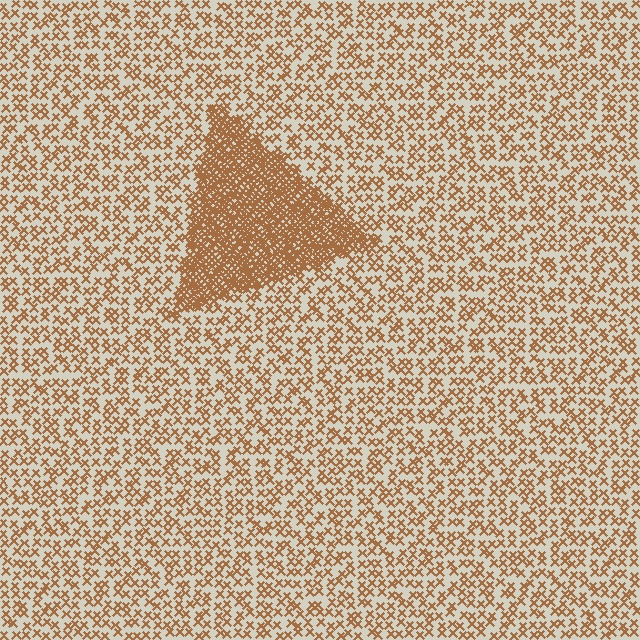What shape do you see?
I see a triangle.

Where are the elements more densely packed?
The elements are more densely packed inside the triangle boundary.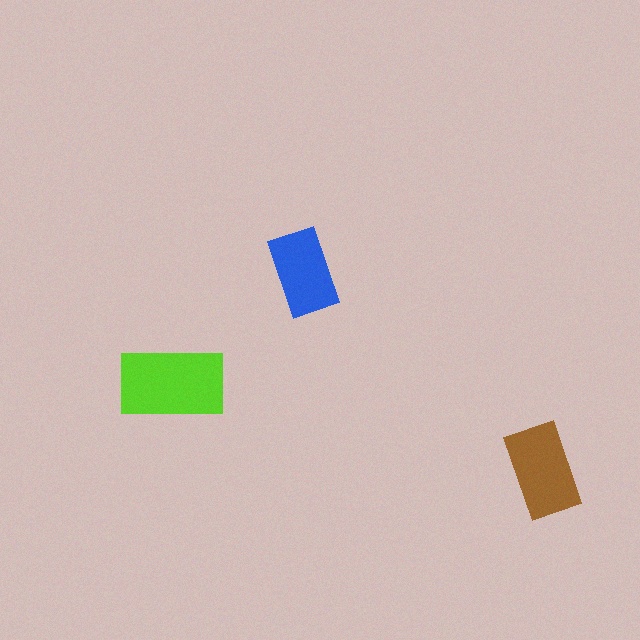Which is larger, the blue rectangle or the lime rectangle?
The lime one.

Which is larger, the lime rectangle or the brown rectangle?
The lime one.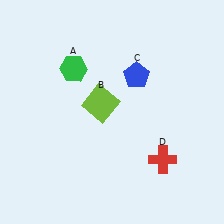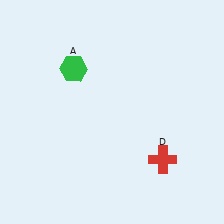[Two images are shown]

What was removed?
The lime square (B), the blue pentagon (C) were removed in Image 2.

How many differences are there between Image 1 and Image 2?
There are 2 differences between the two images.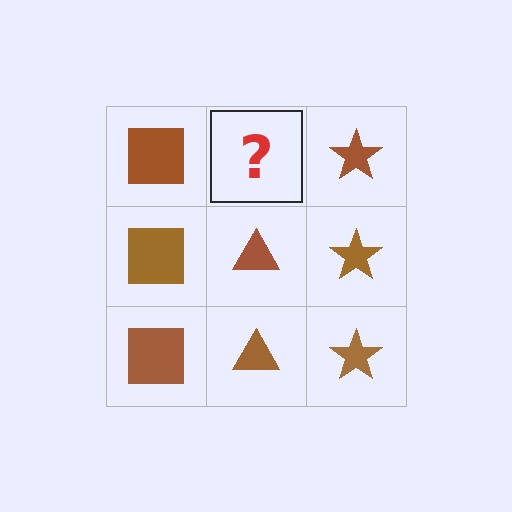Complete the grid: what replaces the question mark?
The question mark should be replaced with a brown triangle.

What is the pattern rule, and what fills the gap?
The rule is that each column has a consistent shape. The gap should be filled with a brown triangle.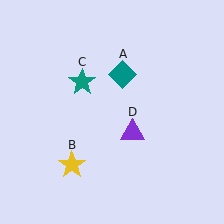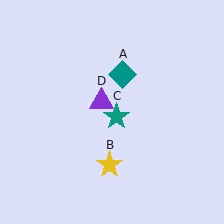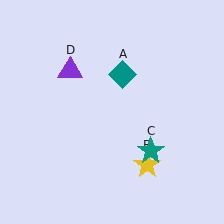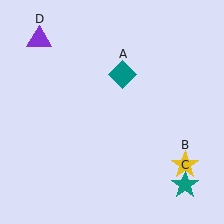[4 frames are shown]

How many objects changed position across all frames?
3 objects changed position: yellow star (object B), teal star (object C), purple triangle (object D).